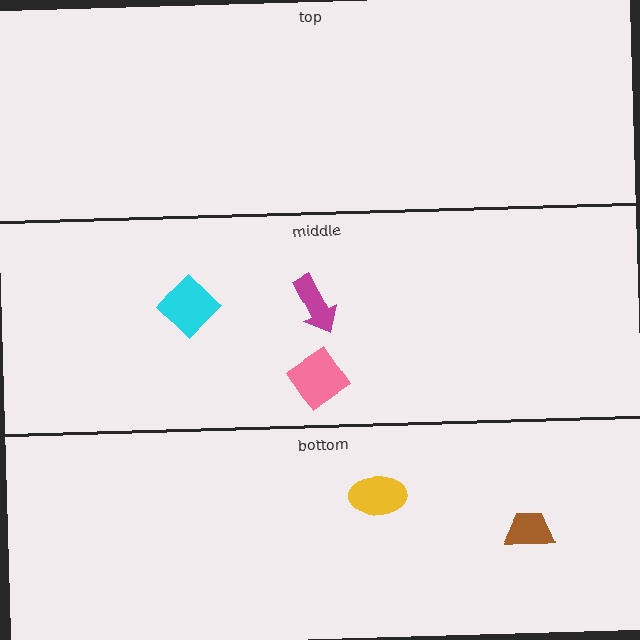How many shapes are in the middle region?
3.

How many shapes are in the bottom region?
2.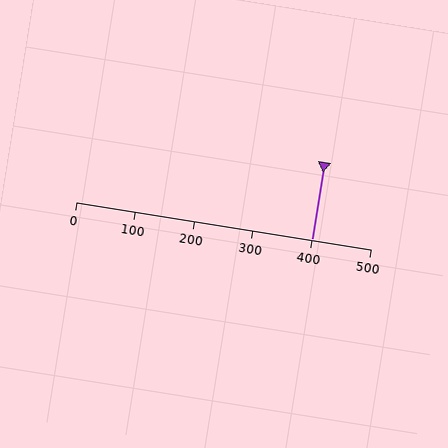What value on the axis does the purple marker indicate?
The marker indicates approximately 400.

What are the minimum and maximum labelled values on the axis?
The axis runs from 0 to 500.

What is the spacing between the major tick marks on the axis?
The major ticks are spaced 100 apart.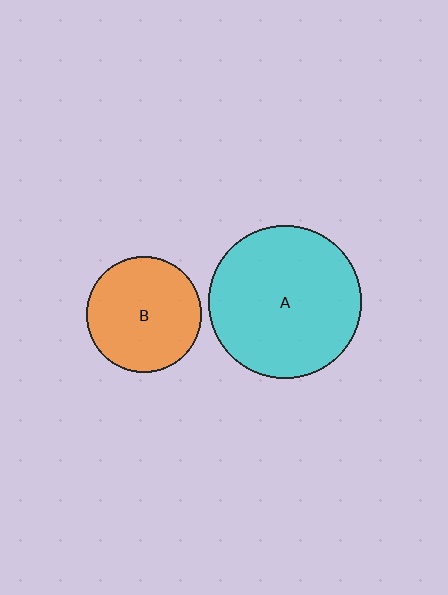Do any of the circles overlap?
No, none of the circles overlap.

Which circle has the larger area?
Circle A (cyan).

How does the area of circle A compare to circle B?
Approximately 1.8 times.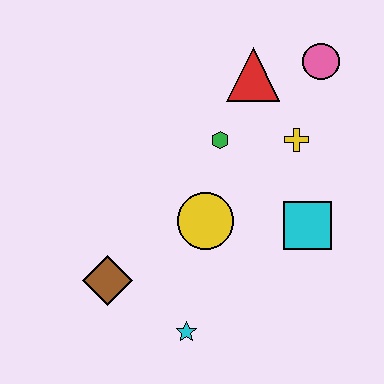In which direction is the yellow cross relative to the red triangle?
The yellow cross is below the red triangle.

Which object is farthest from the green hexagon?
The cyan star is farthest from the green hexagon.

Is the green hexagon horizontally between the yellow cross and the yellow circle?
Yes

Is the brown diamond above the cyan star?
Yes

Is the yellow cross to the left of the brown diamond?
No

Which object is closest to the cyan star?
The brown diamond is closest to the cyan star.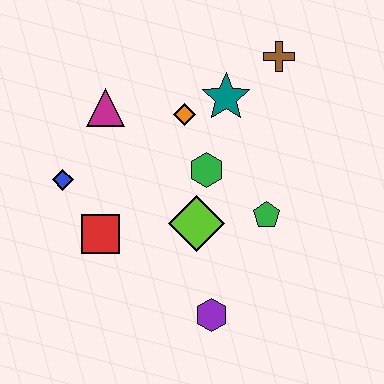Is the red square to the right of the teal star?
No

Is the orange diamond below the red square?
No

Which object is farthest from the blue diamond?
The brown cross is farthest from the blue diamond.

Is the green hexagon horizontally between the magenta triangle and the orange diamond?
No